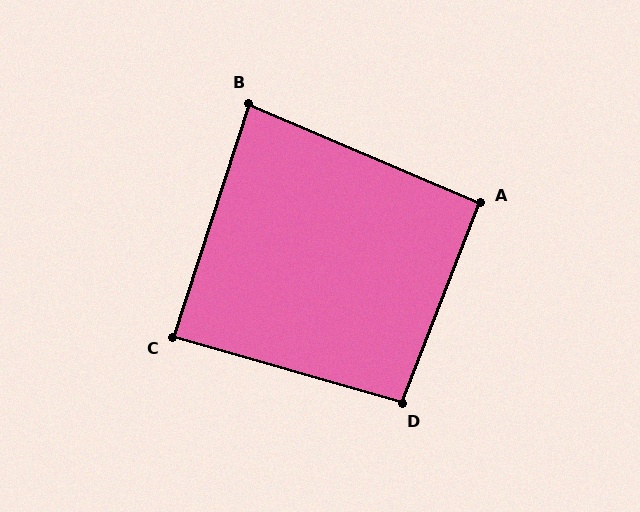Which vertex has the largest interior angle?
D, at approximately 95 degrees.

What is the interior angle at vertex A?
Approximately 92 degrees (approximately right).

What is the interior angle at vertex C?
Approximately 88 degrees (approximately right).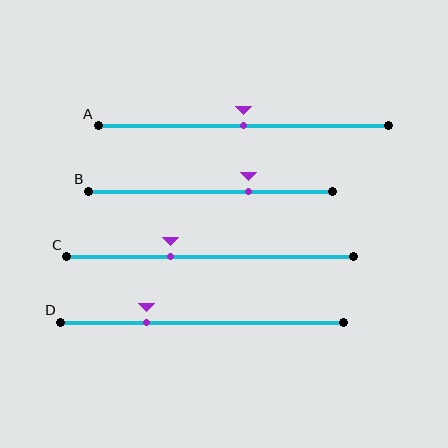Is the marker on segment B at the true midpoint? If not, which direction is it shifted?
No, the marker on segment B is shifted to the right by about 16% of the segment length.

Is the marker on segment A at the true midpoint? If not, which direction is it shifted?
Yes, the marker on segment A is at the true midpoint.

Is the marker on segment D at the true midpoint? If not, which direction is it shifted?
No, the marker on segment D is shifted to the left by about 19% of the segment length.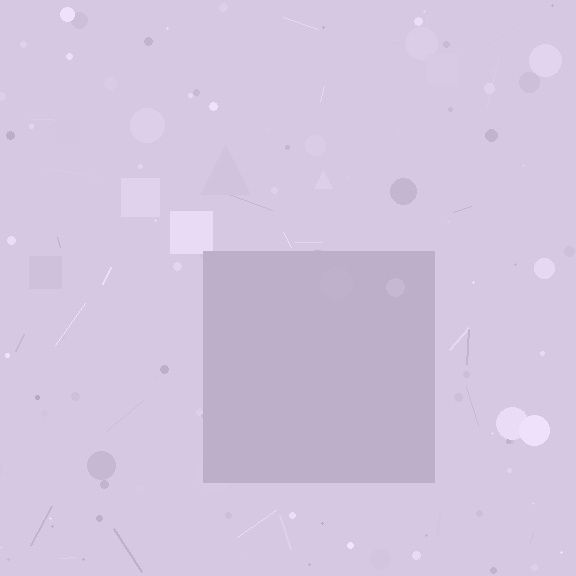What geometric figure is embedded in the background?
A square is embedded in the background.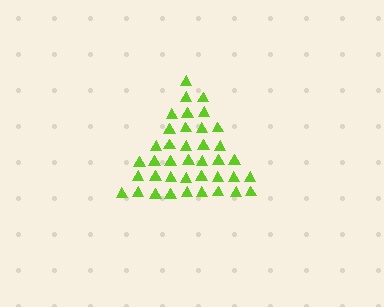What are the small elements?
The small elements are triangles.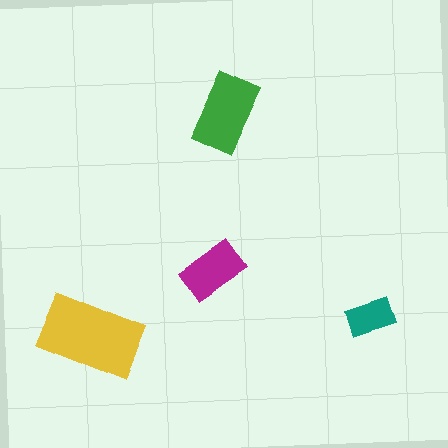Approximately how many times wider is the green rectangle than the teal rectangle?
About 1.5 times wider.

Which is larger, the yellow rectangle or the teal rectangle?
The yellow one.